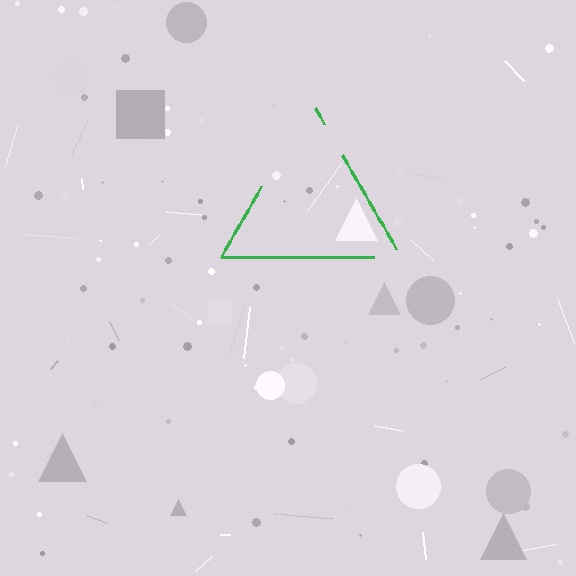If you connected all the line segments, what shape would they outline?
They would outline a triangle.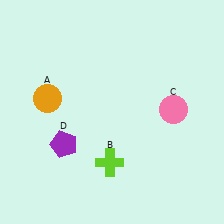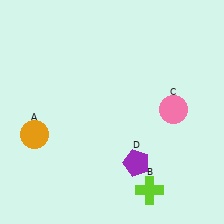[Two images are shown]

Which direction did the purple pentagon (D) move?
The purple pentagon (D) moved right.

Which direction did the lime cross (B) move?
The lime cross (B) moved right.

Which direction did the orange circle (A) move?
The orange circle (A) moved down.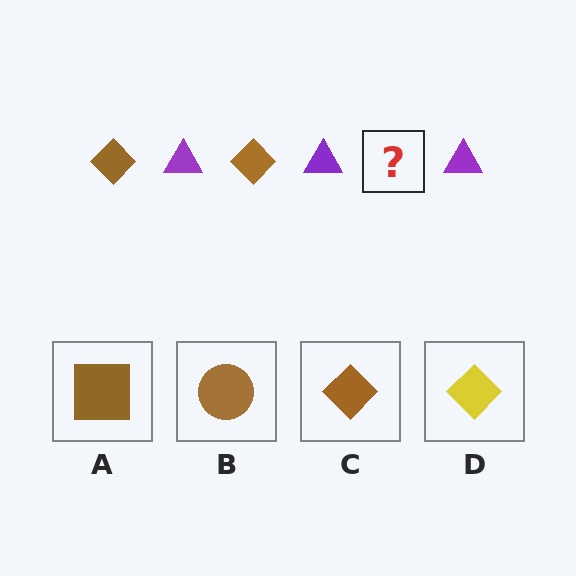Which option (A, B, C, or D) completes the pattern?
C.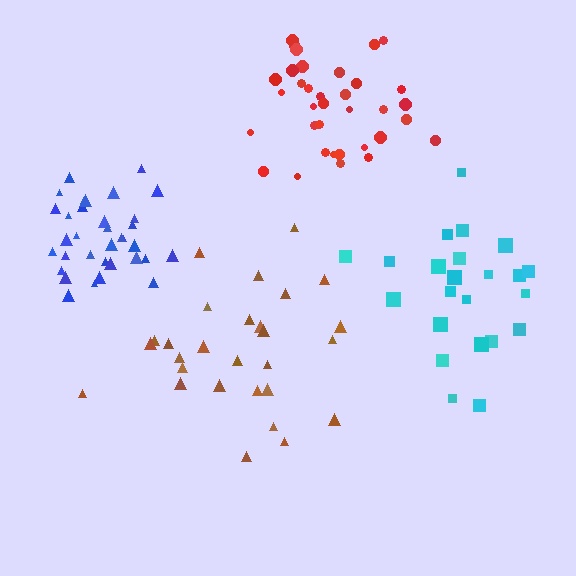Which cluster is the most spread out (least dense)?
Brown.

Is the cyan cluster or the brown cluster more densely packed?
Cyan.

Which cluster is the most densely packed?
Blue.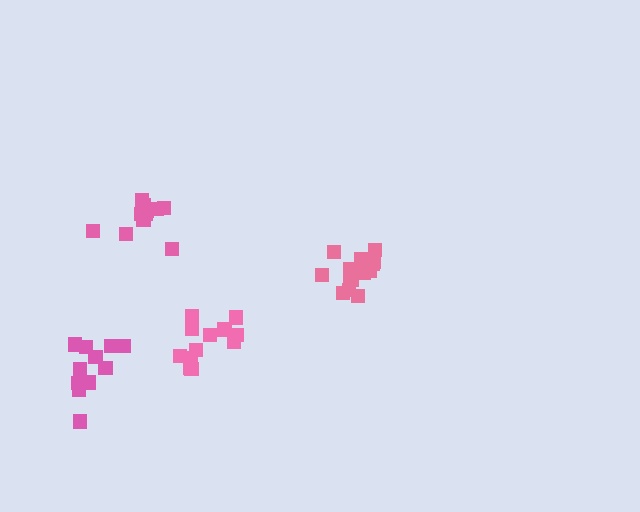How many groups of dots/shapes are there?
There are 4 groups.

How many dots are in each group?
Group 1: 11 dots, Group 2: 13 dots, Group 3: 11 dots, Group 4: 15 dots (50 total).